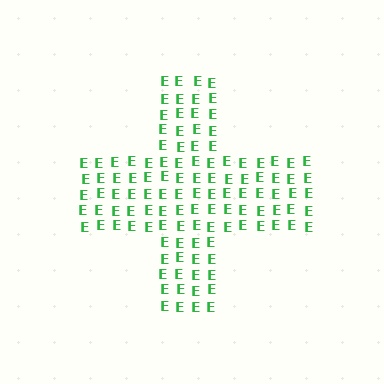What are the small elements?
The small elements are letter E's.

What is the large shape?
The large shape is a cross.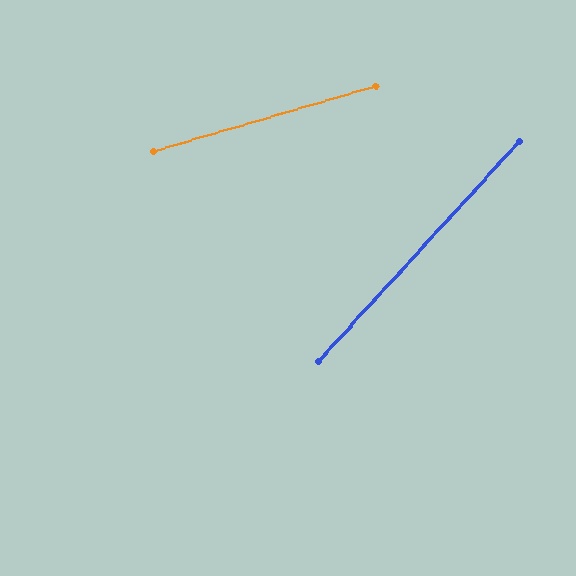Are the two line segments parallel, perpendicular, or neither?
Neither parallel nor perpendicular — they differ by about 31°.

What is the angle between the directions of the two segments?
Approximately 31 degrees.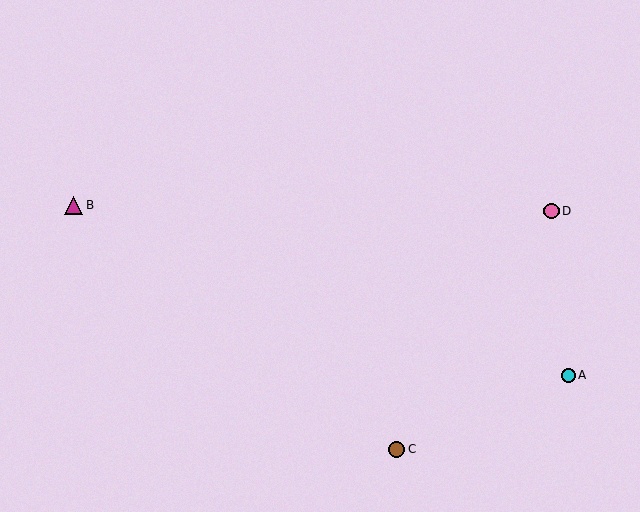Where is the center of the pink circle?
The center of the pink circle is at (551, 211).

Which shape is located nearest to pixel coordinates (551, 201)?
The pink circle (labeled D) at (551, 211) is nearest to that location.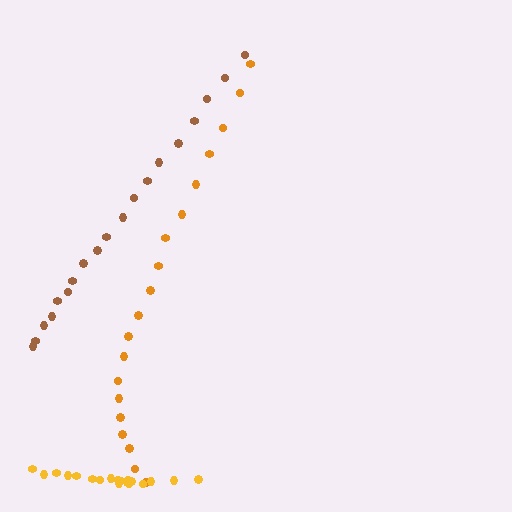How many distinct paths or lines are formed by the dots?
There are 3 distinct paths.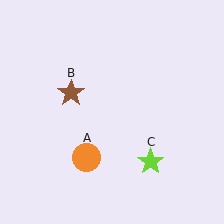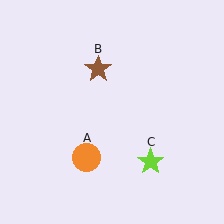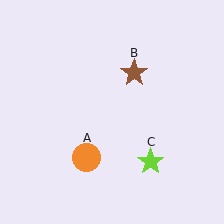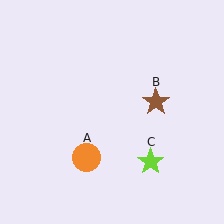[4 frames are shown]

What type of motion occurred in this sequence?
The brown star (object B) rotated clockwise around the center of the scene.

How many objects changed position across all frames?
1 object changed position: brown star (object B).